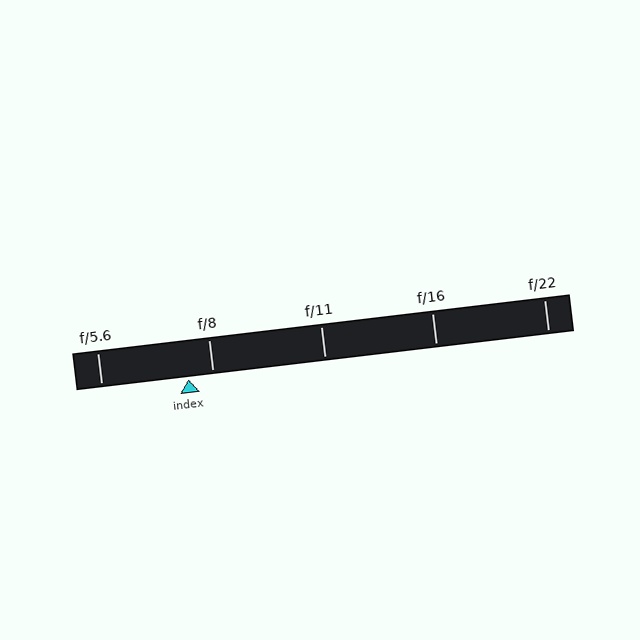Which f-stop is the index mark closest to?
The index mark is closest to f/8.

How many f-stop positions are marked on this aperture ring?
There are 5 f-stop positions marked.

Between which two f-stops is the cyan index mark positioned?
The index mark is between f/5.6 and f/8.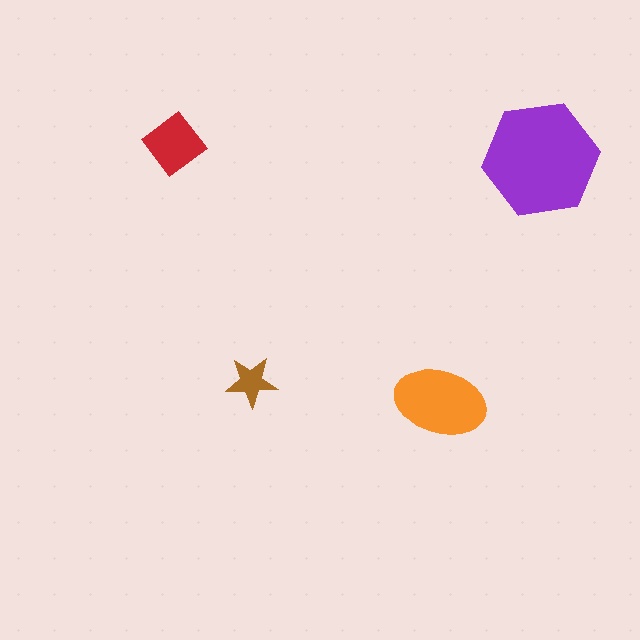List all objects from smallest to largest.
The brown star, the red diamond, the orange ellipse, the purple hexagon.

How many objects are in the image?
There are 4 objects in the image.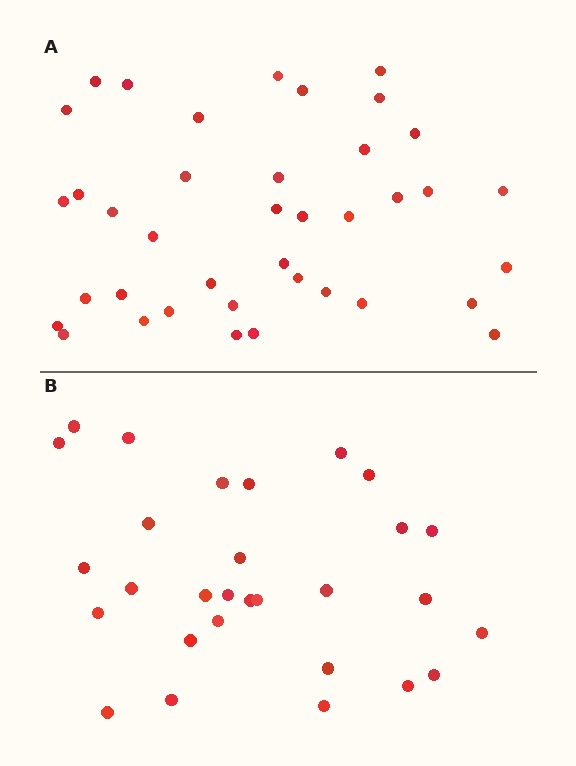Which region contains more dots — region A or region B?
Region A (the top region) has more dots.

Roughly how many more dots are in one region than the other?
Region A has roughly 10 or so more dots than region B.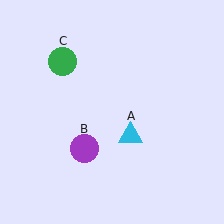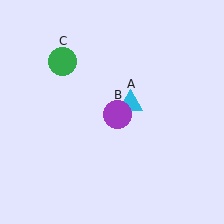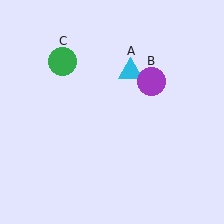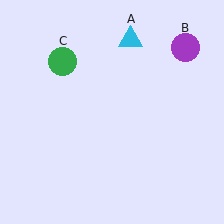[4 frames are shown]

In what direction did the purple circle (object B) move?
The purple circle (object B) moved up and to the right.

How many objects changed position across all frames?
2 objects changed position: cyan triangle (object A), purple circle (object B).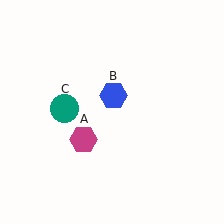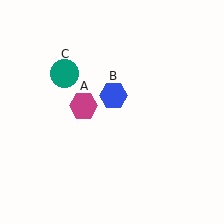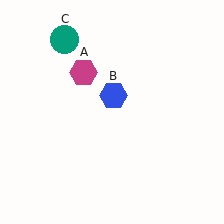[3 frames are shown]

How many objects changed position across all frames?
2 objects changed position: magenta hexagon (object A), teal circle (object C).